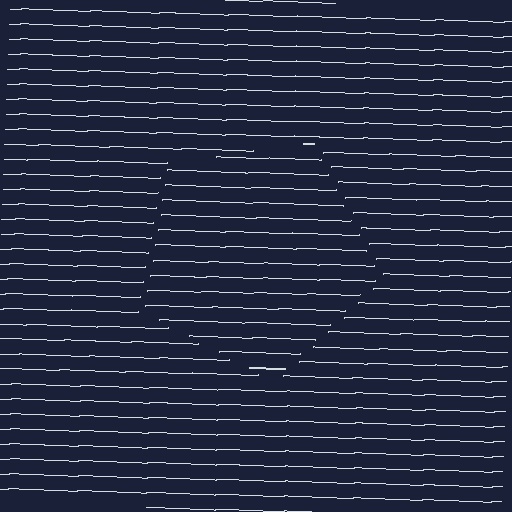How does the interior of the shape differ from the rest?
The interior of the shape contains the same grating, shifted by half a period — the contour is defined by the phase discontinuity where line-ends from the inner and outer gratings abut.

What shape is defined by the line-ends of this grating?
An illusory pentagon. The interior of the shape contains the same grating, shifted by half a period — the contour is defined by the phase discontinuity where line-ends from the inner and outer gratings abut.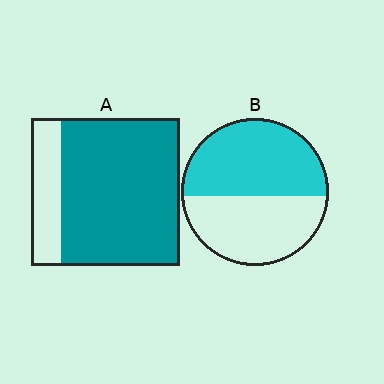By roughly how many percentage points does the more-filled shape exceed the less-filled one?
By roughly 25 percentage points (A over B).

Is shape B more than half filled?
Roughly half.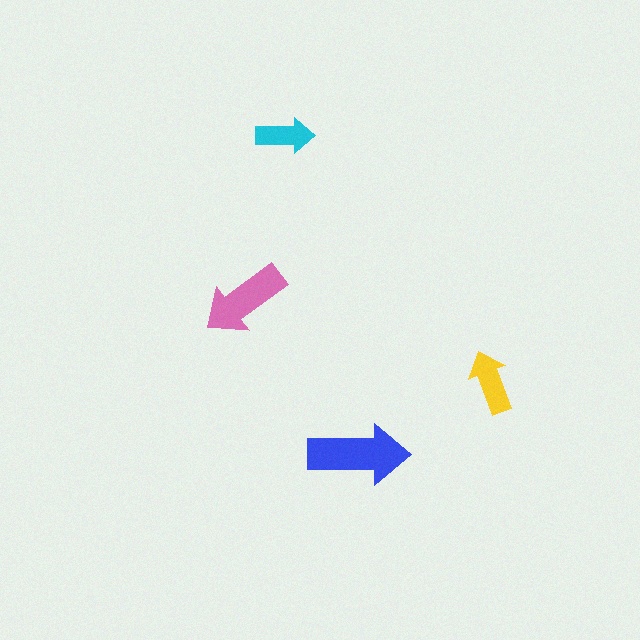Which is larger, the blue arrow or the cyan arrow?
The blue one.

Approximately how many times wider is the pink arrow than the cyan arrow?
About 1.5 times wider.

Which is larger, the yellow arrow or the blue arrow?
The blue one.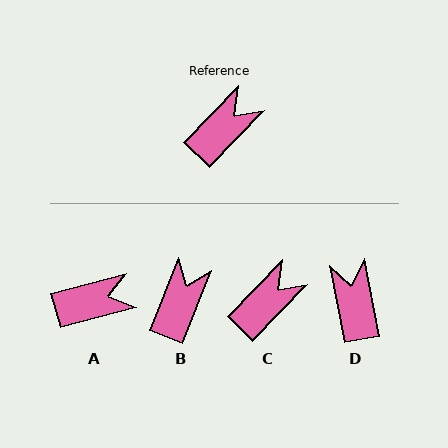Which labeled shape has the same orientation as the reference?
C.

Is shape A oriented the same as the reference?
No, it is off by about 31 degrees.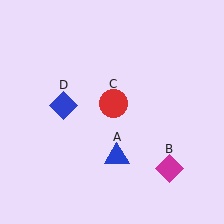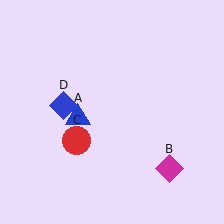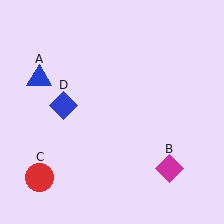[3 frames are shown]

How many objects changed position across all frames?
2 objects changed position: blue triangle (object A), red circle (object C).